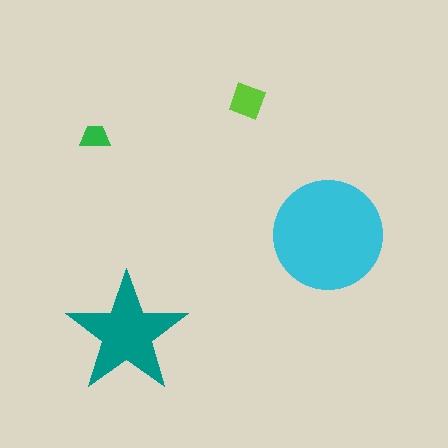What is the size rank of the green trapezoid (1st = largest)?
4th.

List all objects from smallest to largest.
The green trapezoid, the lime diamond, the teal star, the cyan circle.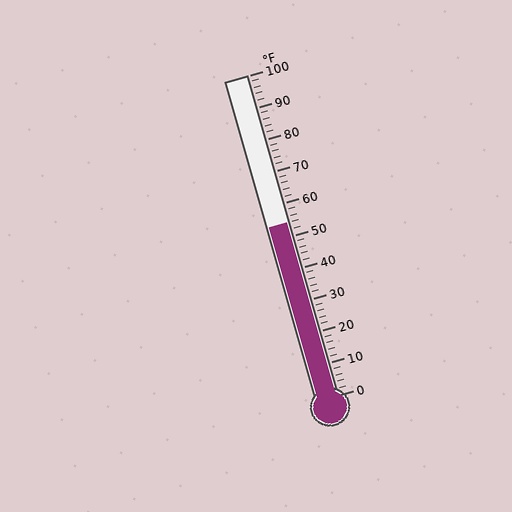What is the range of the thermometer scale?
The thermometer scale ranges from 0°F to 100°F.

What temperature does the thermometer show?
The thermometer shows approximately 54°F.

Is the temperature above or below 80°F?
The temperature is below 80°F.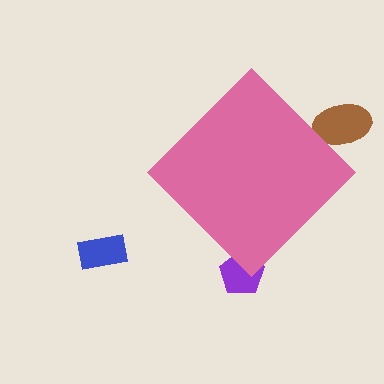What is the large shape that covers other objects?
A pink diamond.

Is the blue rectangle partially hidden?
No, the blue rectangle is fully visible.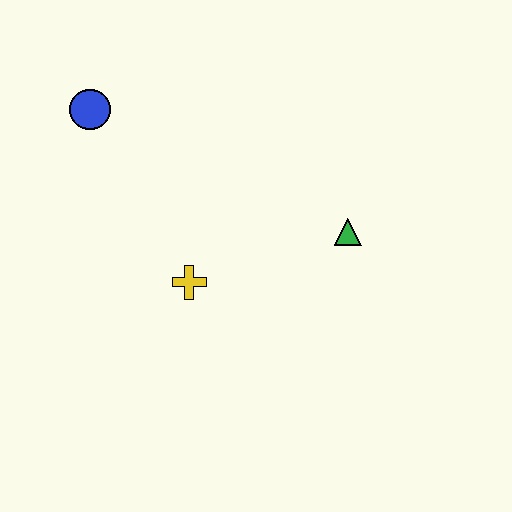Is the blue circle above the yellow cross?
Yes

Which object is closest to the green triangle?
The yellow cross is closest to the green triangle.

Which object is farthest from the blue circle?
The green triangle is farthest from the blue circle.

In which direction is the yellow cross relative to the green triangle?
The yellow cross is to the left of the green triangle.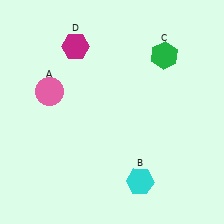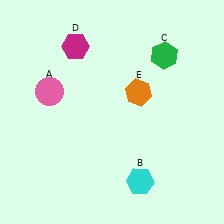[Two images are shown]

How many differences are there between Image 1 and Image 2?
There is 1 difference between the two images.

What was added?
An orange hexagon (E) was added in Image 2.